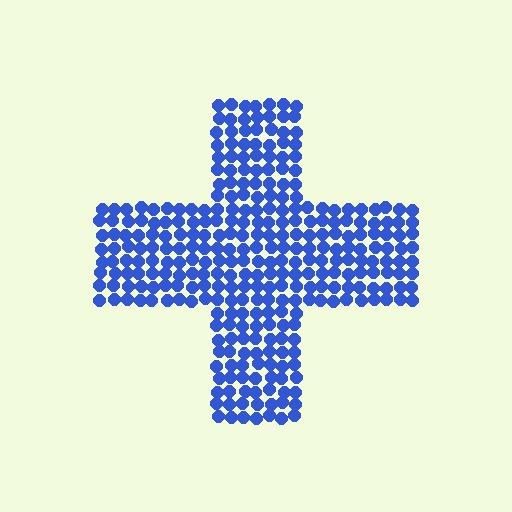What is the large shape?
The large shape is a cross.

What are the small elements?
The small elements are circles.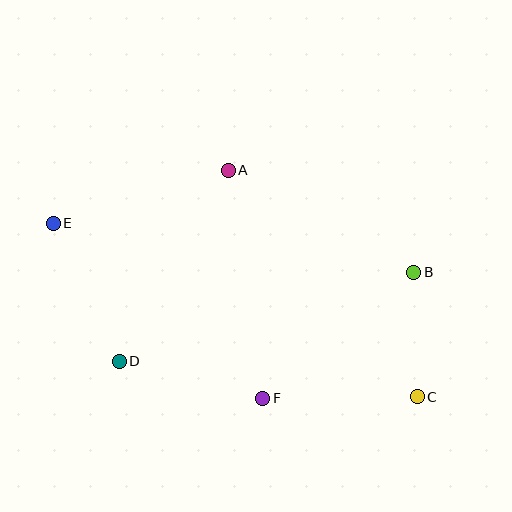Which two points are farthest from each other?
Points C and E are farthest from each other.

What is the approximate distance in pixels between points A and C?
The distance between A and C is approximately 295 pixels.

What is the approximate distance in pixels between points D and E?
The distance between D and E is approximately 153 pixels.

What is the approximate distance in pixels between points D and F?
The distance between D and F is approximately 148 pixels.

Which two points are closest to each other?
Points B and C are closest to each other.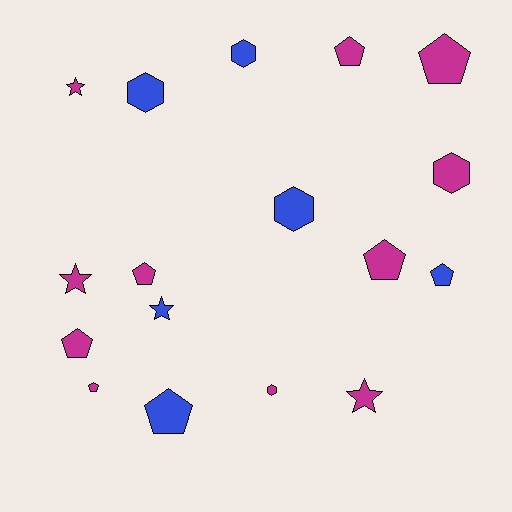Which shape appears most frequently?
Pentagon, with 8 objects.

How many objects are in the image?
There are 17 objects.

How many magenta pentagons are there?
There are 6 magenta pentagons.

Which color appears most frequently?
Magenta, with 11 objects.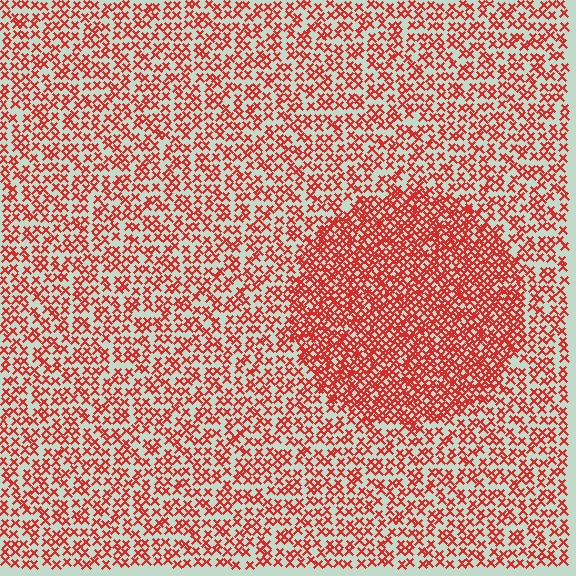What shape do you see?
I see a circle.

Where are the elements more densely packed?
The elements are more densely packed inside the circle boundary.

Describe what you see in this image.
The image contains small red elements arranged at two different densities. A circle-shaped region is visible where the elements are more densely packed than the surrounding area.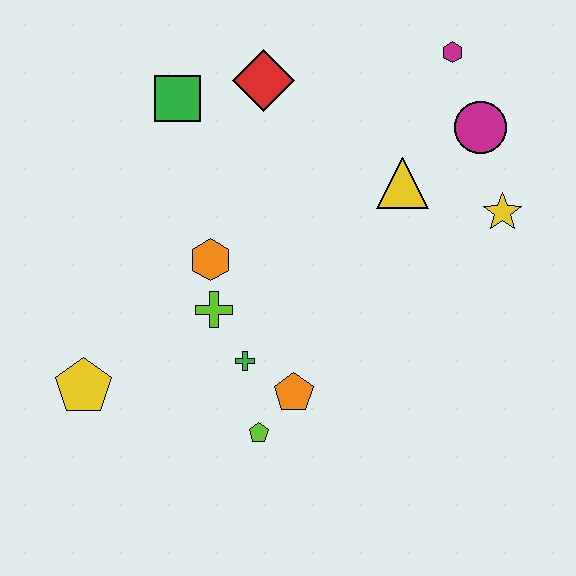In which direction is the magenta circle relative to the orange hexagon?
The magenta circle is to the right of the orange hexagon.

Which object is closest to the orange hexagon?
The lime cross is closest to the orange hexagon.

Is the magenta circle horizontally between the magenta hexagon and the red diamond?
No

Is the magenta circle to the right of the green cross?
Yes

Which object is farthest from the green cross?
The magenta hexagon is farthest from the green cross.